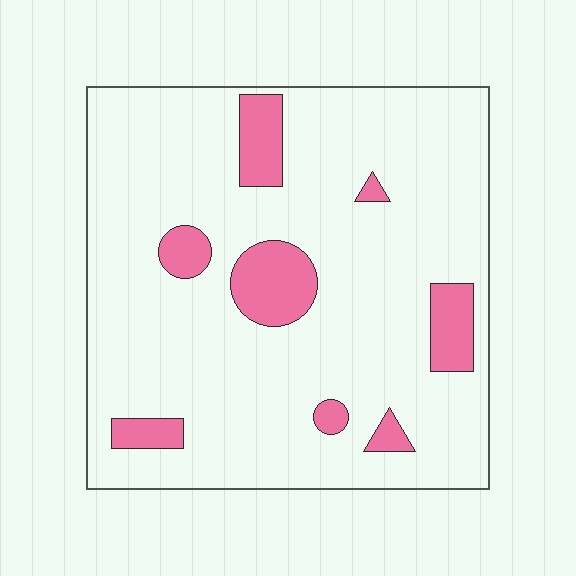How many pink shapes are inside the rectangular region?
8.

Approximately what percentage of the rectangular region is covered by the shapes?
Approximately 15%.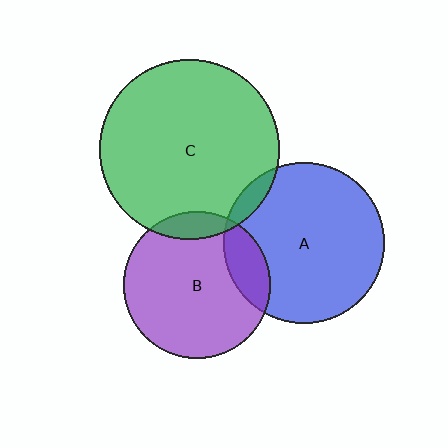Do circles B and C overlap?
Yes.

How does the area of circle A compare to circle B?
Approximately 1.2 times.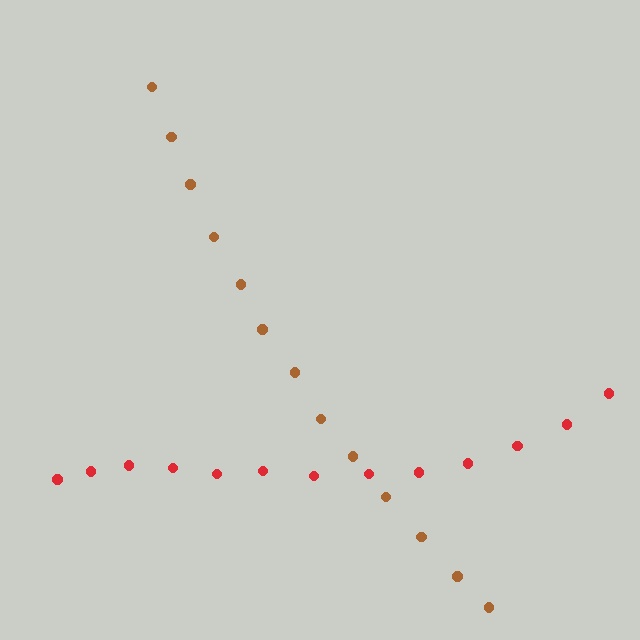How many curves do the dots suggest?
There are 2 distinct paths.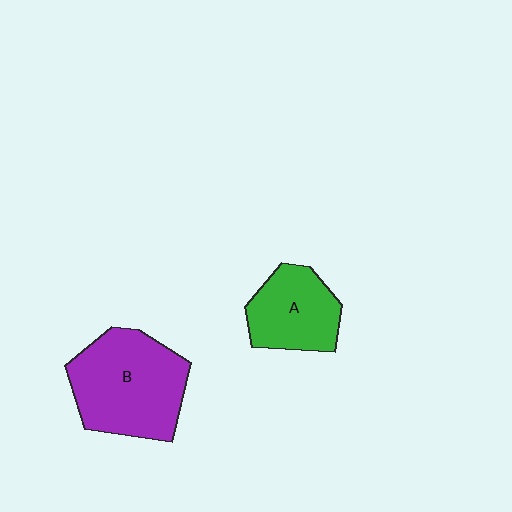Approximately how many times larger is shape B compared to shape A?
Approximately 1.6 times.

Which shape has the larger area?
Shape B (purple).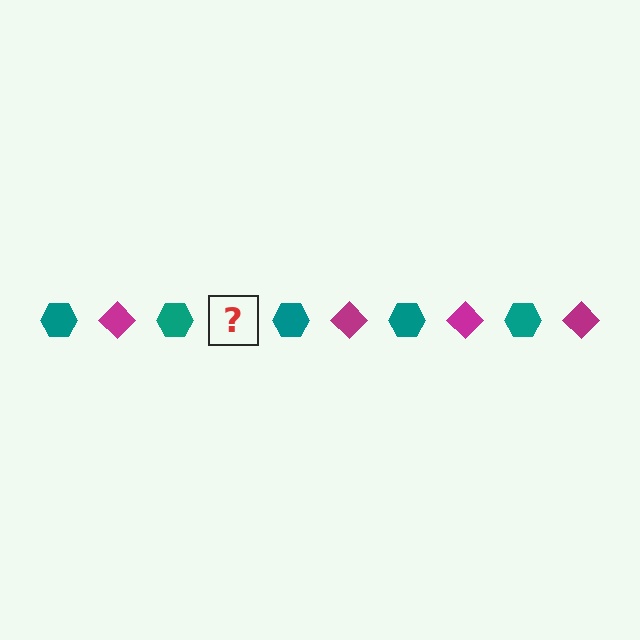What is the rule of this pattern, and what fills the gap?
The rule is that the pattern alternates between teal hexagon and magenta diamond. The gap should be filled with a magenta diamond.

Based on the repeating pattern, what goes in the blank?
The blank should be a magenta diamond.